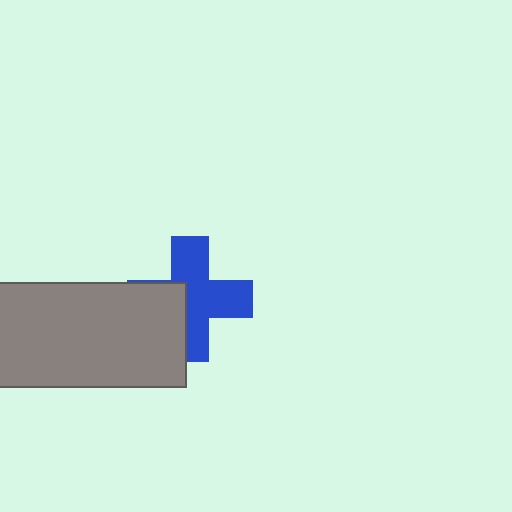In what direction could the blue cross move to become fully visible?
The blue cross could move right. That would shift it out from behind the gray rectangle entirely.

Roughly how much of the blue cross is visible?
About half of it is visible (roughly 65%).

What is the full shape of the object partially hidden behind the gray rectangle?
The partially hidden object is a blue cross.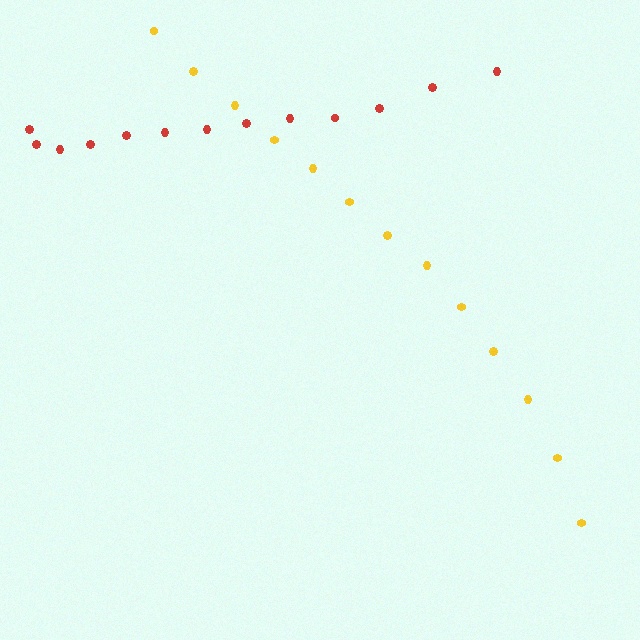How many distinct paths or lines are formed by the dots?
There are 2 distinct paths.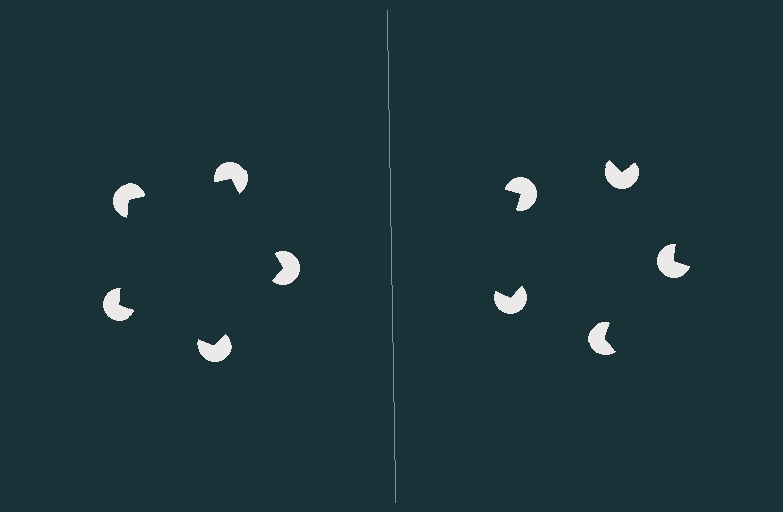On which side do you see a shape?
An illusory pentagon appears on the left side. On the right side the wedge cuts are rotated, so no coherent shape forms.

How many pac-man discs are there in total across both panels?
10 — 5 on each side.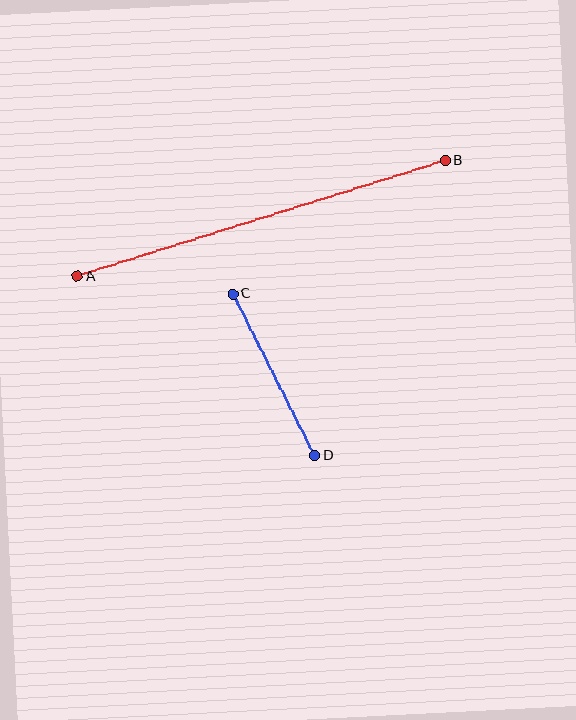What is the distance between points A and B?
The distance is approximately 386 pixels.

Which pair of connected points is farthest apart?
Points A and B are farthest apart.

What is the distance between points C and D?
The distance is approximately 181 pixels.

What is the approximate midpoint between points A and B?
The midpoint is at approximately (261, 218) pixels.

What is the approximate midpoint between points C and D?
The midpoint is at approximately (274, 375) pixels.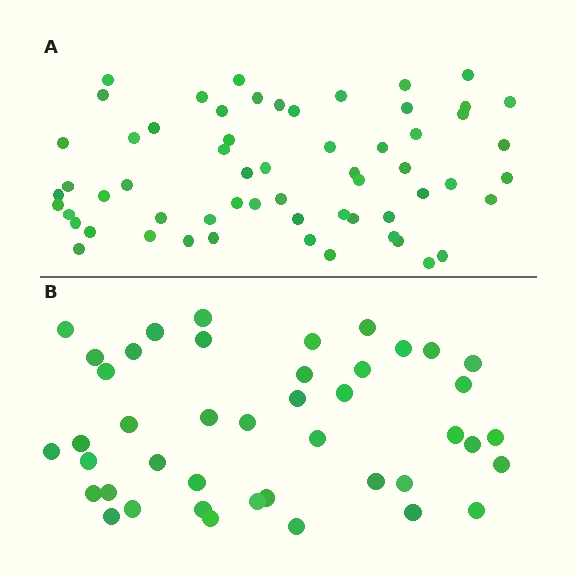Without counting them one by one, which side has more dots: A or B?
Region A (the top region) has more dots.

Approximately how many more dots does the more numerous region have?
Region A has approximately 15 more dots than region B.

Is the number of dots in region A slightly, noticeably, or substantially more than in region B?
Region A has noticeably more, but not dramatically so. The ratio is roughly 1.4 to 1.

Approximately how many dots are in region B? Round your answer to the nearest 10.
About 40 dots. (The exact count is 43, which rounds to 40.)